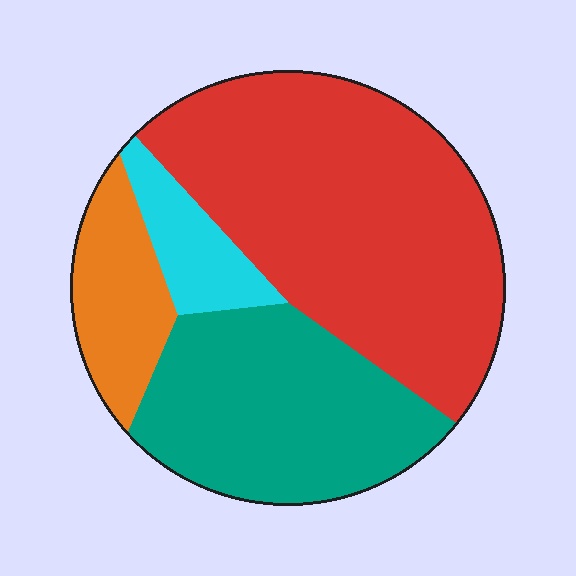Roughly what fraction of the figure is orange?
Orange covers 12% of the figure.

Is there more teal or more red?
Red.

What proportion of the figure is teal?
Teal takes up about one third (1/3) of the figure.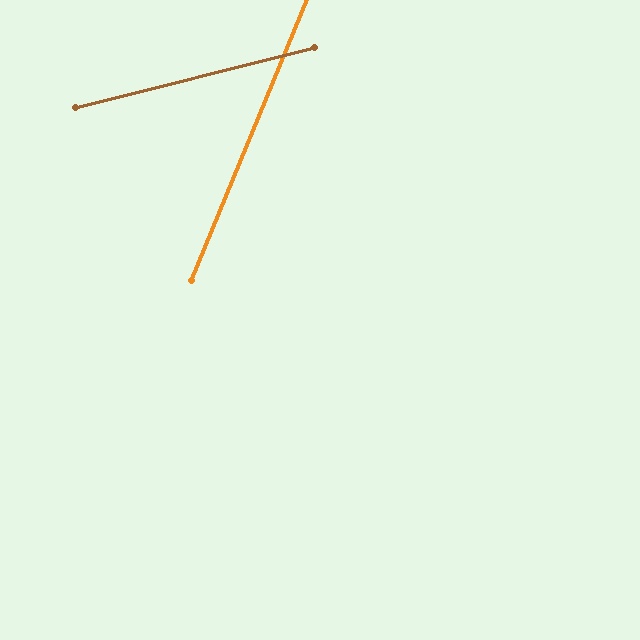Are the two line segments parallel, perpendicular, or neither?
Neither parallel nor perpendicular — they differ by about 54°.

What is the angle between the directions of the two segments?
Approximately 54 degrees.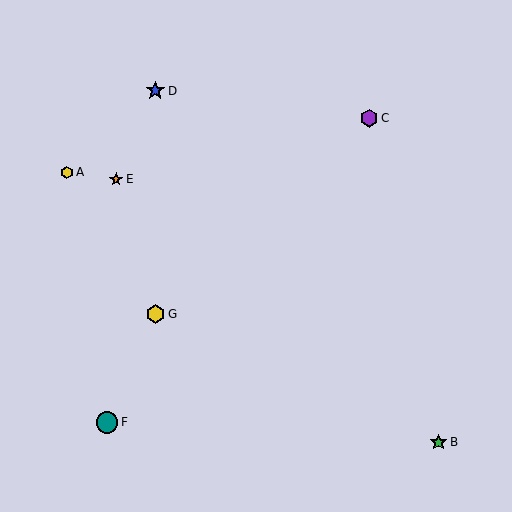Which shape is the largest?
The teal circle (labeled F) is the largest.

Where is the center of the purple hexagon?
The center of the purple hexagon is at (369, 118).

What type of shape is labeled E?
Shape E is an orange star.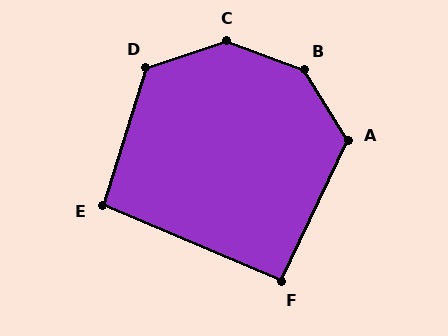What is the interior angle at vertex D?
Approximately 126 degrees (obtuse).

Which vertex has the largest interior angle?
B, at approximately 142 degrees.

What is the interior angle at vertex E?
Approximately 95 degrees (obtuse).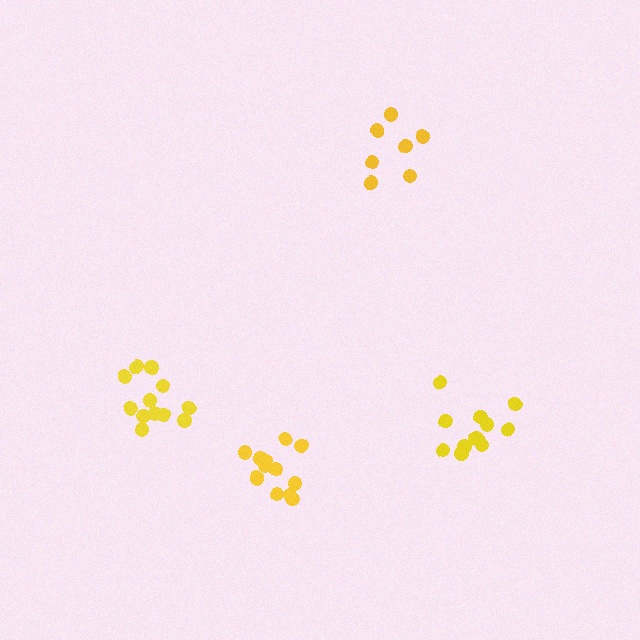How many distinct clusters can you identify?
There are 4 distinct clusters.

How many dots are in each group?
Group 1: 7 dots, Group 2: 13 dots, Group 3: 12 dots, Group 4: 13 dots (45 total).